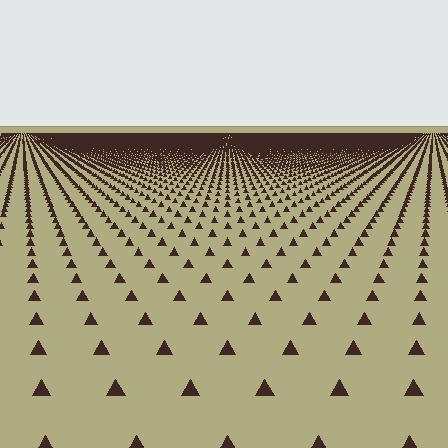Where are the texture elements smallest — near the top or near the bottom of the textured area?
Near the top.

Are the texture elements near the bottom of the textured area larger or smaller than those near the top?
Larger. Near the bottom, elements are closer to the viewer and appear at a bigger on-screen size.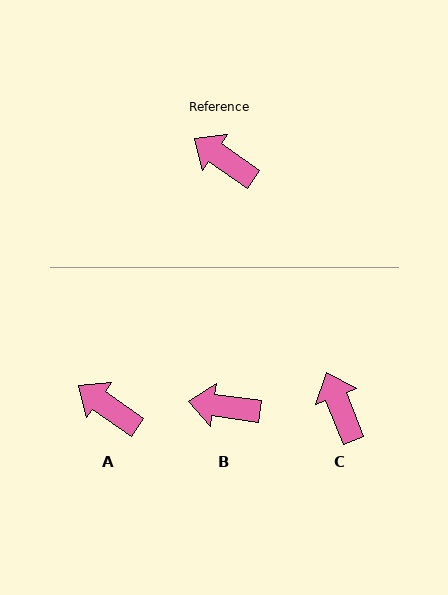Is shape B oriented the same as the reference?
No, it is off by about 27 degrees.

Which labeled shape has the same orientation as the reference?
A.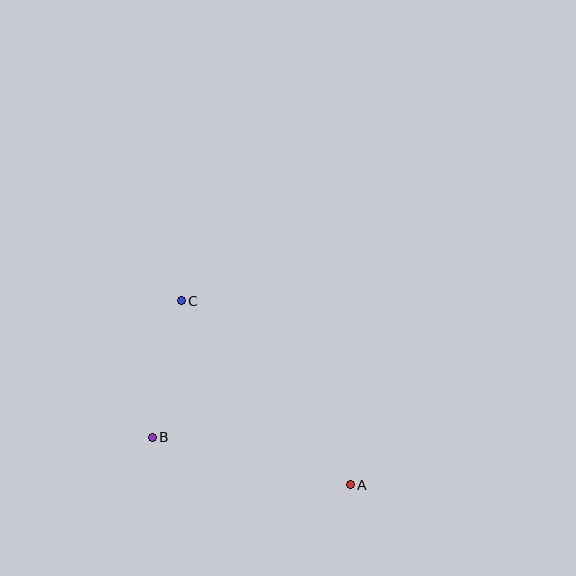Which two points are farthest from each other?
Points A and C are farthest from each other.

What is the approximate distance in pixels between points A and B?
The distance between A and B is approximately 203 pixels.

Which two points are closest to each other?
Points B and C are closest to each other.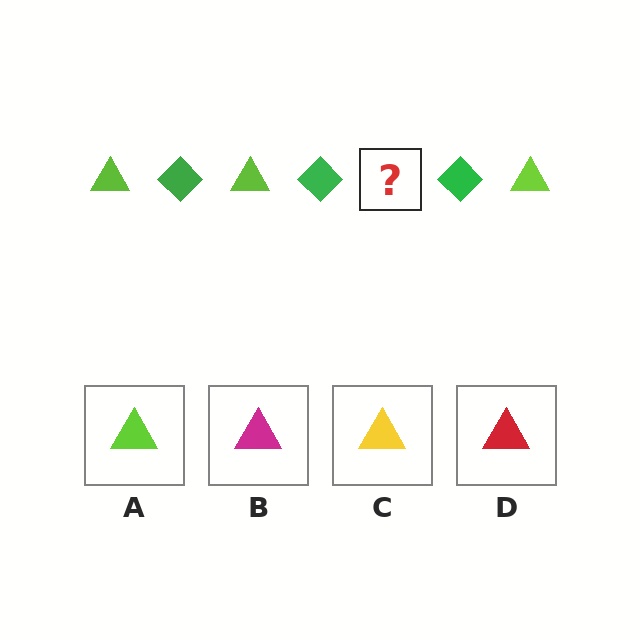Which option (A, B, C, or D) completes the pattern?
A.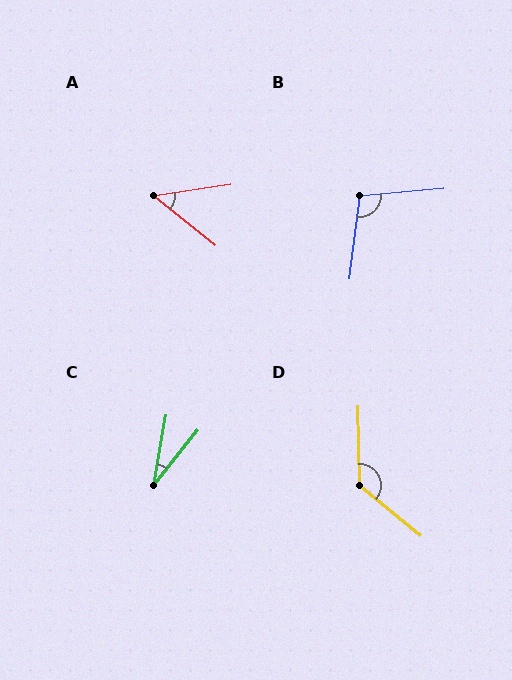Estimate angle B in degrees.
Approximately 103 degrees.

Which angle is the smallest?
C, at approximately 28 degrees.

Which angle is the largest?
D, at approximately 130 degrees.